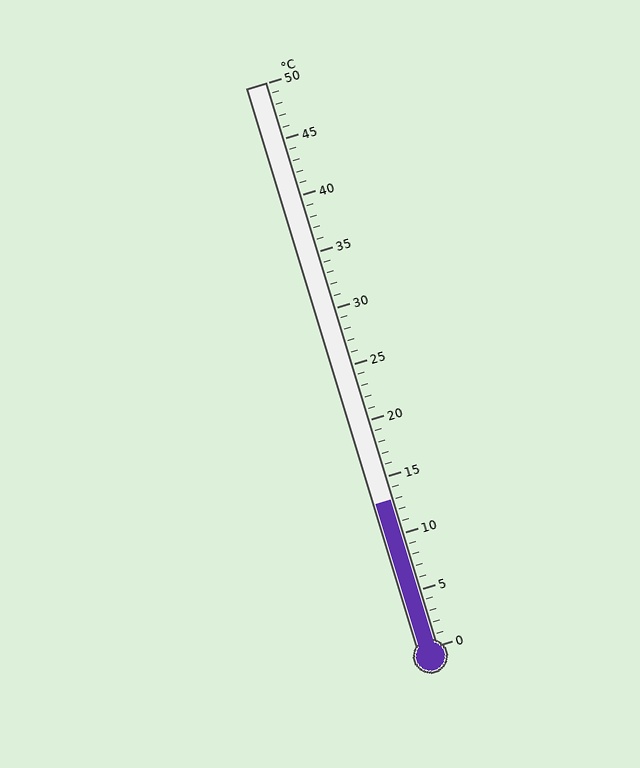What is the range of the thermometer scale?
The thermometer scale ranges from 0°C to 50°C.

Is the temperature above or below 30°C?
The temperature is below 30°C.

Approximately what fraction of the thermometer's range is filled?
The thermometer is filled to approximately 25% of its range.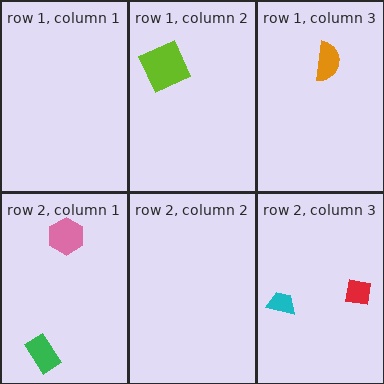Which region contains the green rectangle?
The row 2, column 1 region.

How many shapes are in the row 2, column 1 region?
2.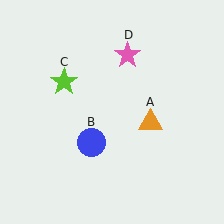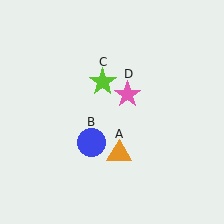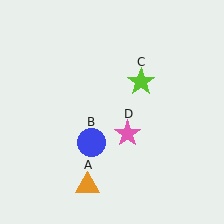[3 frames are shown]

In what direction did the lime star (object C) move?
The lime star (object C) moved right.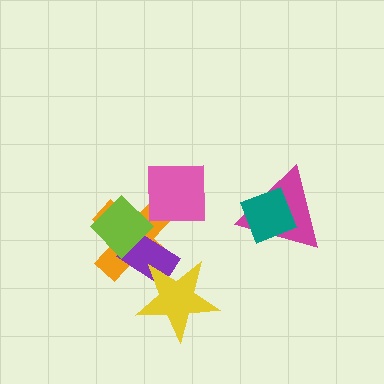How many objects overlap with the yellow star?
2 objects overlap with the yellow star.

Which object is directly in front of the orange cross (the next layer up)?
The purple rectangle is directly in front of the orange cross.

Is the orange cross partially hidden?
Yes, it is partially covered by another shape.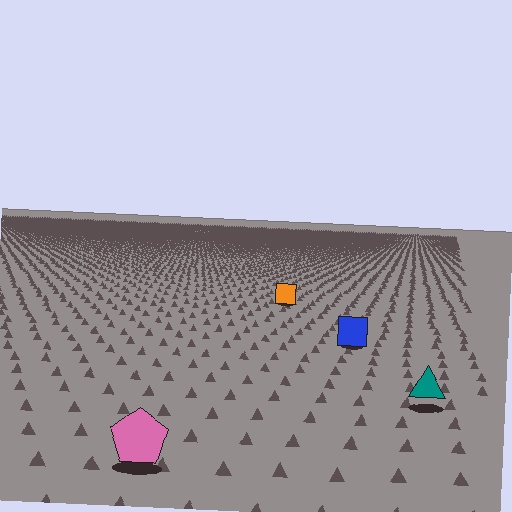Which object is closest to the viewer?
The pink pentagon is closest. The texture marks near it are larger and more spread out.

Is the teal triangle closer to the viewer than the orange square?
Yes. The teal triangle is closer — you can tell from the texture gradient: the ground texture is coarser near it.